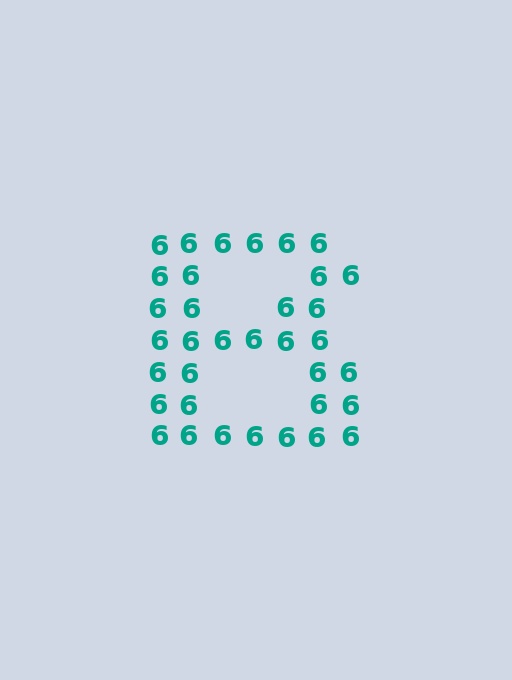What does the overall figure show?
The overall figure shows the letter B.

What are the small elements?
The small elements are digit 6's.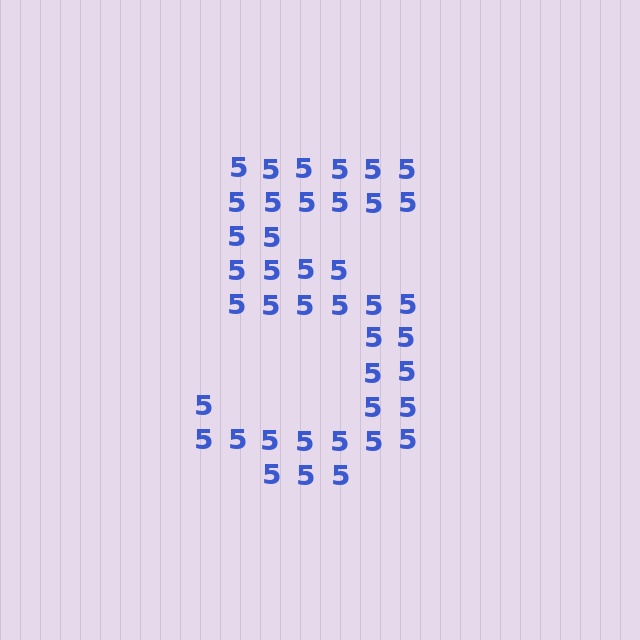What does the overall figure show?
The overall figure shows the digit 5.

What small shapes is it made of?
It is made of small digit 5's.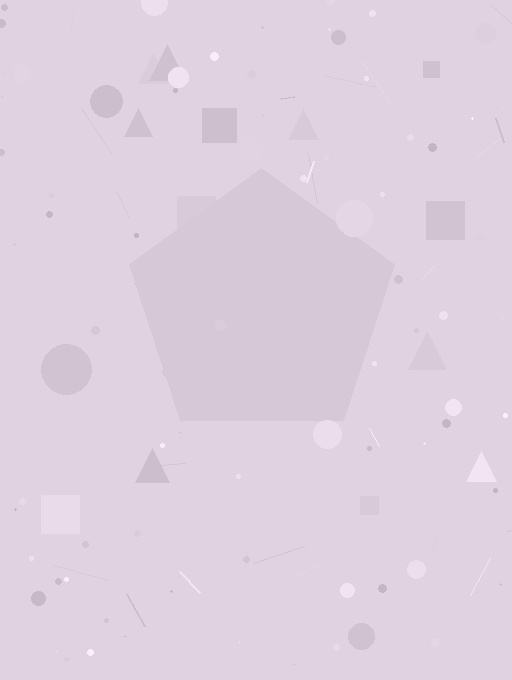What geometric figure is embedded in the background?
A pentagon is embedded in the background.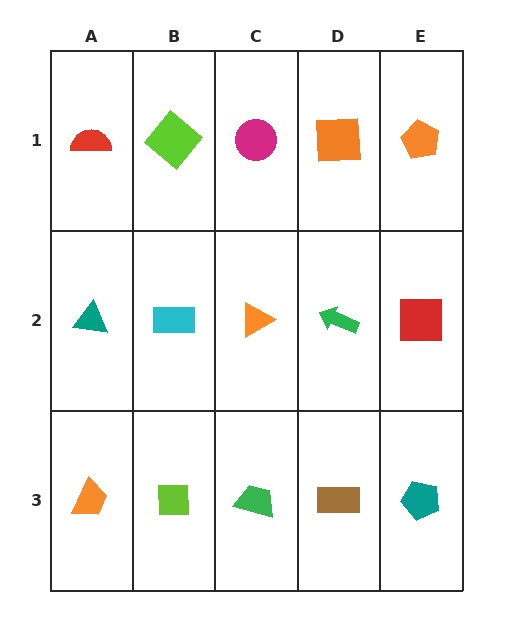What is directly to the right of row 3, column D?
A teal pentagon.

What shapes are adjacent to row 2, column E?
An orange pentagon (row 1, column E), a teal pentagon (row 3, column E), a green arrow (row 2, column D).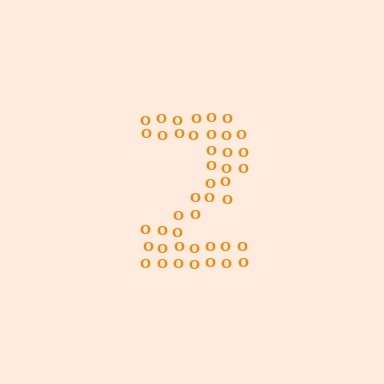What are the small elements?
The small elements are letter O's.